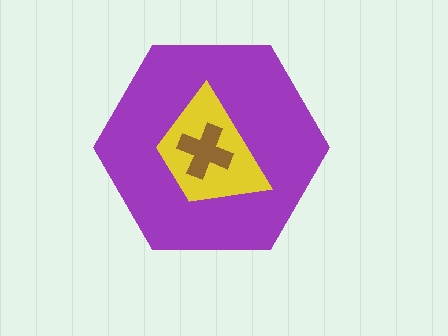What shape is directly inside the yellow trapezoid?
The brown cross.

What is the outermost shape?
The purple hexagon.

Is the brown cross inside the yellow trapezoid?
Yes.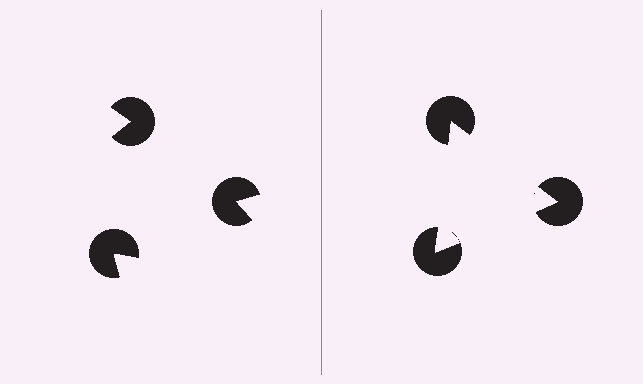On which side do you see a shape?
An illusory triangle appears on the right side. On the left side the wedge cuts are rotated, so no coherent shape forms.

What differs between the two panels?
The pac-man discs are positioned identically on both sides; only the wedge orientations differ. On the right they align to a triangle; on the left they are misaligned.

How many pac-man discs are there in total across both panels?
6 — 3 on each side.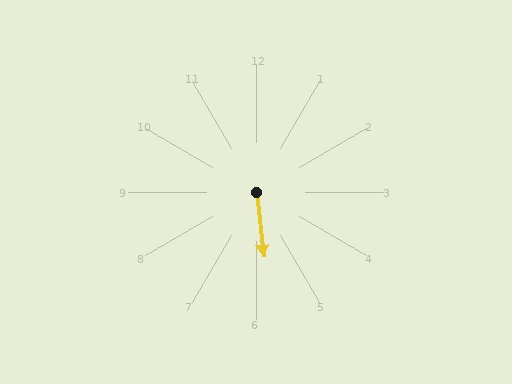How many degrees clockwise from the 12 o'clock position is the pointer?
Approximately 174 degrees.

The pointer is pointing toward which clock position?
Roughly 6 o'clock.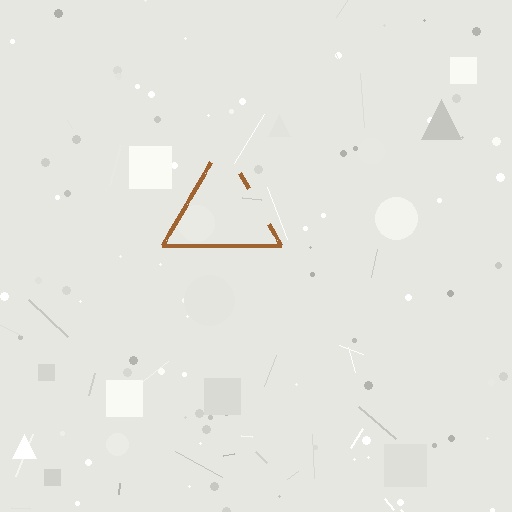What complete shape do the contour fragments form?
The contour fragments form a triangle.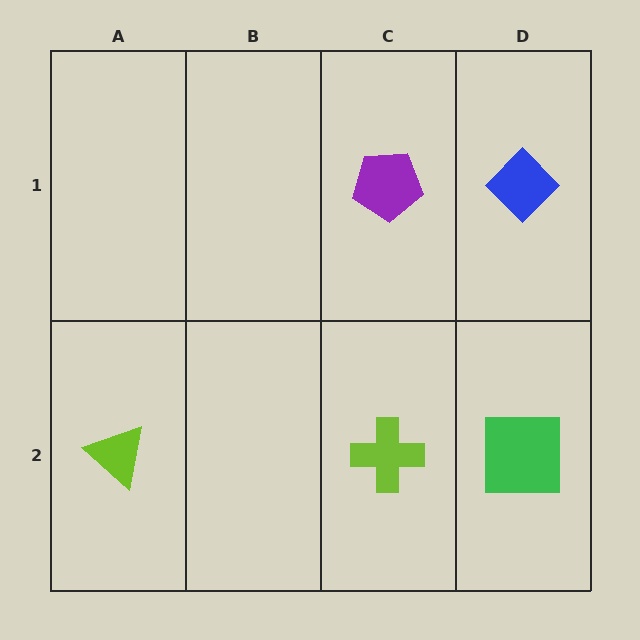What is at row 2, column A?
A lime triangle.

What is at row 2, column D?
A green square.